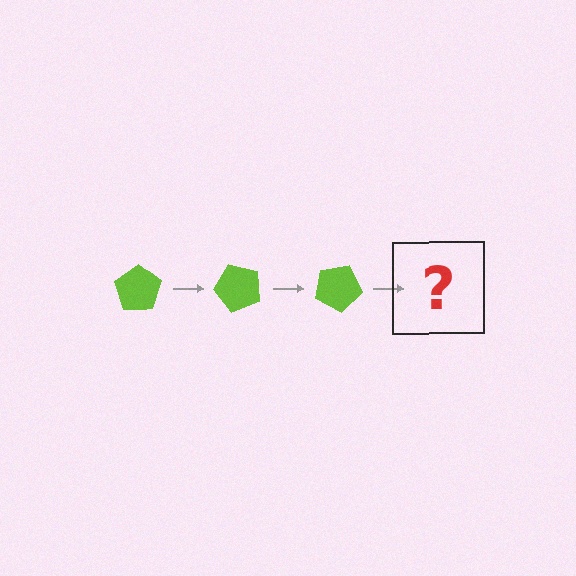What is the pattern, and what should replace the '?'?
The pattern is that the pentagon rotates 50 degrees each step. The '?' should be a lime pentagon rotated 150 degrees.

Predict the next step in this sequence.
The next step is a lime pentagon rotated 150 degrees.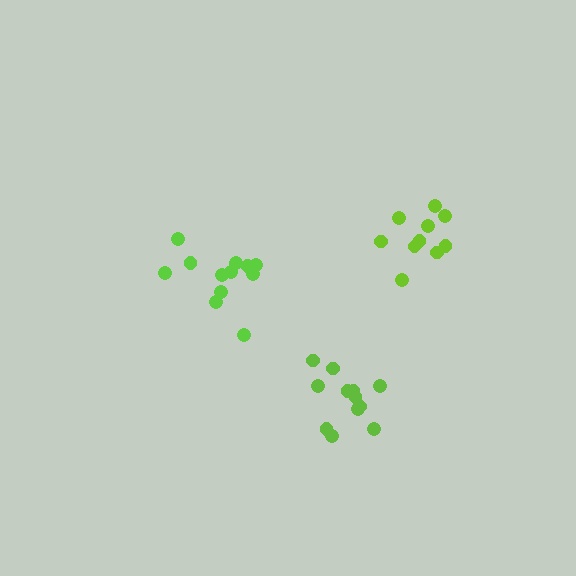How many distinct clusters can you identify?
There are 3 distinct clusters.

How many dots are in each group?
Group 1: 12 dots, Group 2: 10 dots, Group 3: 12 dots (34 total).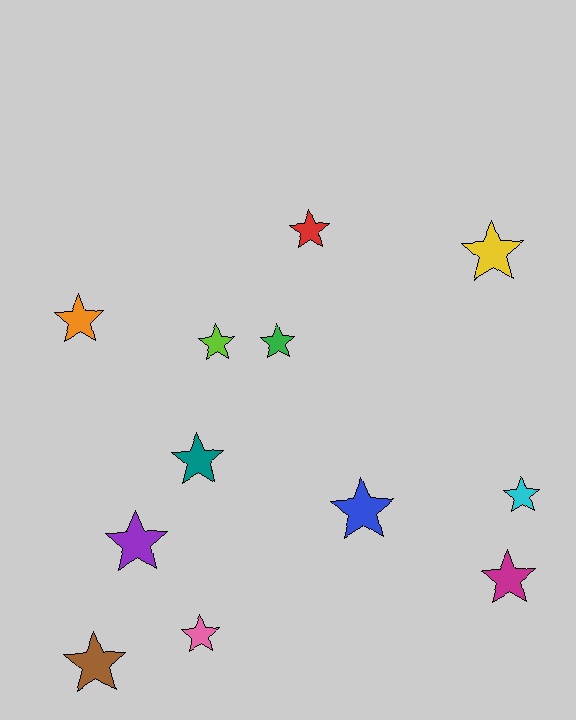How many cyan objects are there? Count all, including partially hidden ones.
There is 1 cyan object.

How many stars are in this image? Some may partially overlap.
There are 12 stars.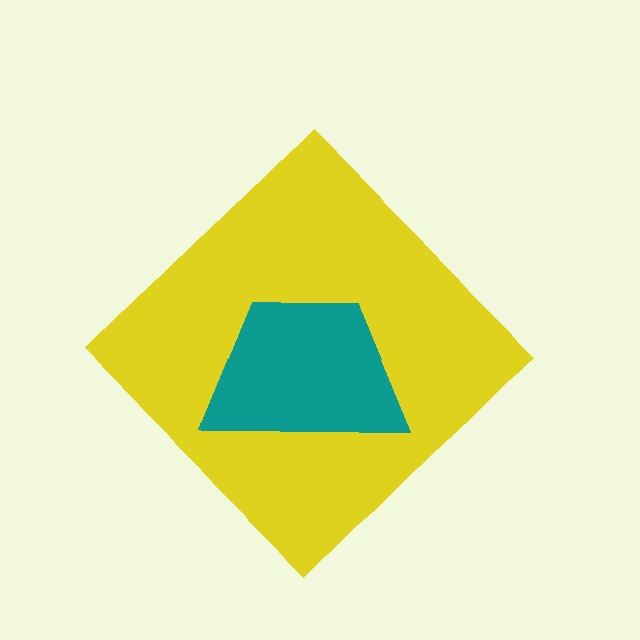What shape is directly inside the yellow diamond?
The teal trapezoid.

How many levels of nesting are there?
2.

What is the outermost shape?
The yellow diamond.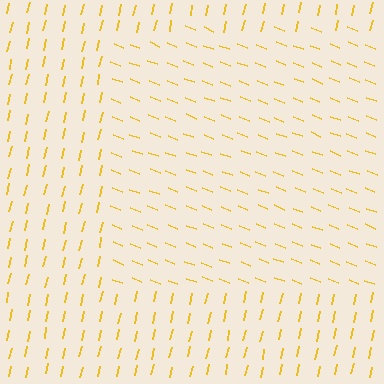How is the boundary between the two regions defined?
The boundary is defined purely by a change in line orientation (approximately 81 degrees difference). All lines are the same color and thickness.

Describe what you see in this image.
The image is filled with small yellow line segments. A rectangle region in the image has lines oriented differently from the surrounding lines, creating a visible texture boundary.